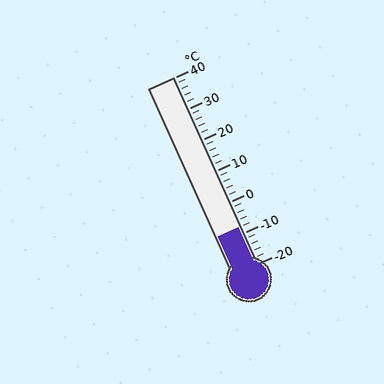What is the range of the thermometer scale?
The thermometer scale ranges from -20°C to 40°C.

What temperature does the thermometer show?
The thermometer shows approximately -8°C.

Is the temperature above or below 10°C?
The temperature is below 10°C.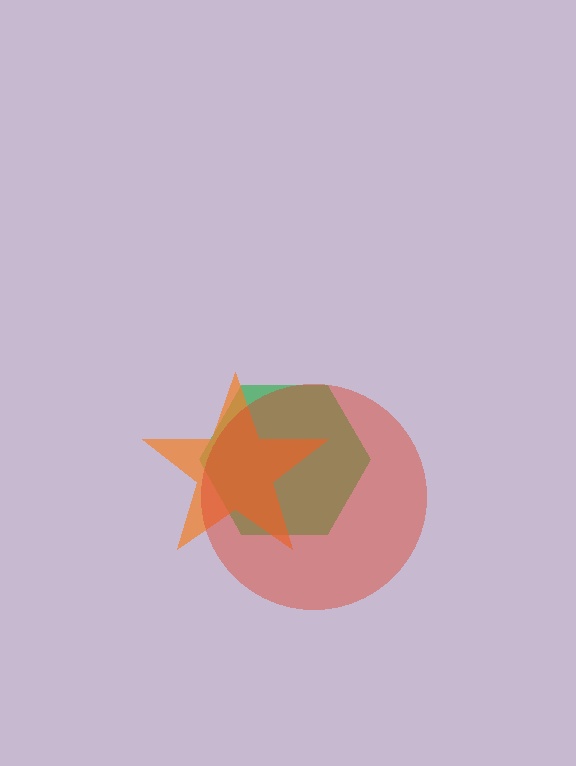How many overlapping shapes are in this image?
There are 3 overlapping shapes in the image.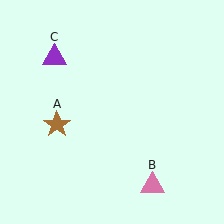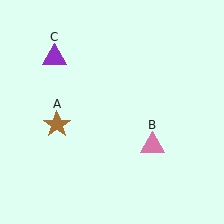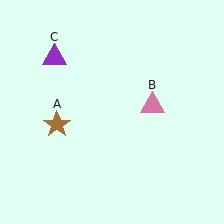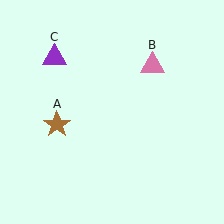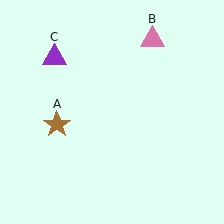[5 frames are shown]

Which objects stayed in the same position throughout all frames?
Brown star (object A) and purple triangle (object C) remained stationary.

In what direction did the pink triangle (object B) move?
The pink triangle (object B) moved up.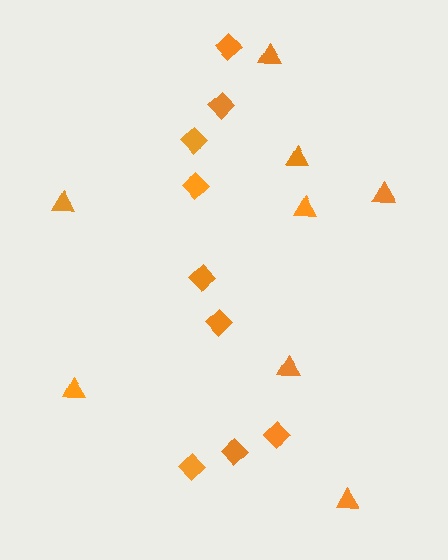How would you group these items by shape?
There are 2 groups: one group of triangles (8) and one group of diamonds (9).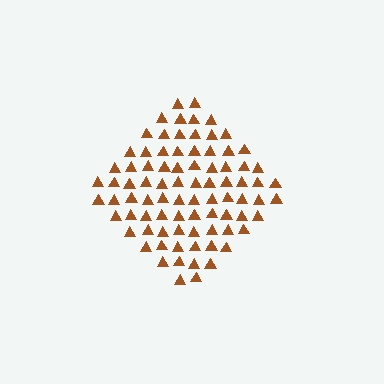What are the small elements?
The small elements are triangles.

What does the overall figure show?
The overall figure shows a diamond.